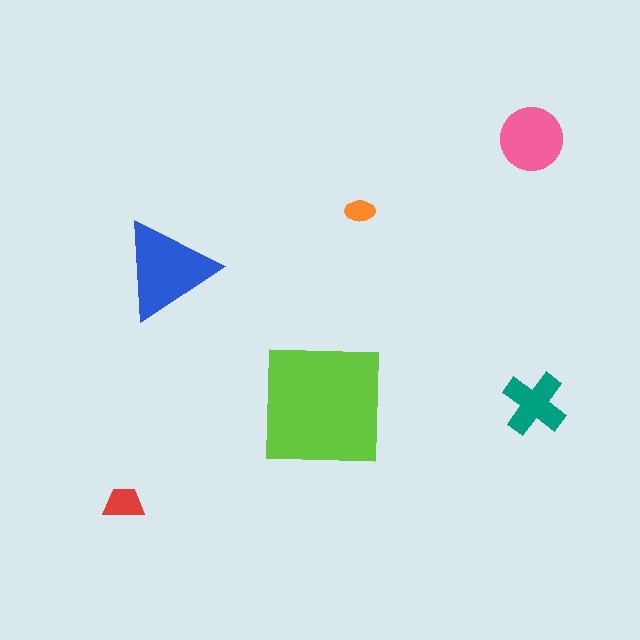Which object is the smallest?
The orange ellipse.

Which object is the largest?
The lime square.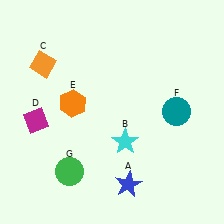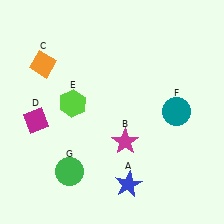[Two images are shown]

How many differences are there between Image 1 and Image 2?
There are 2 differences between the two images.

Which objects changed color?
B changed from cyan to magenta. E changed from orange to lime.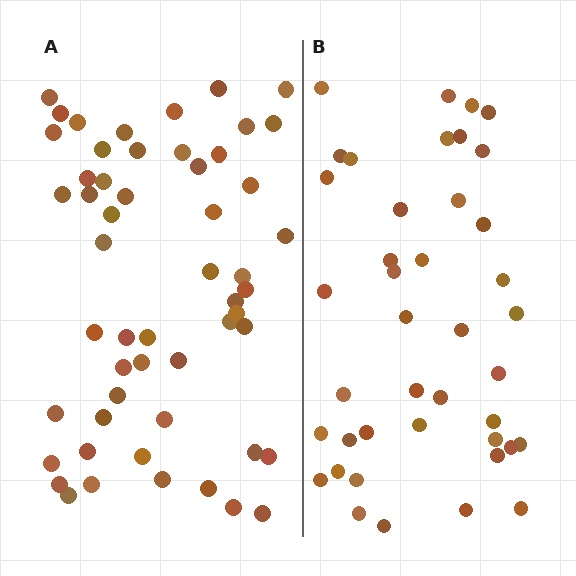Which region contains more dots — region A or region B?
Region A (the left region) has more dots.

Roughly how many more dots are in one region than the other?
Region A has approximately 15 more dots than region B.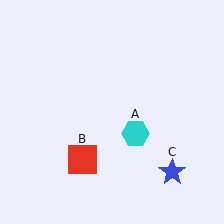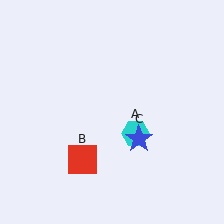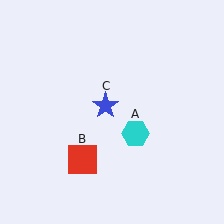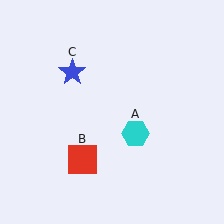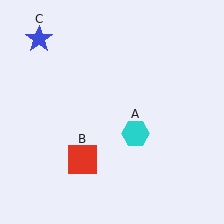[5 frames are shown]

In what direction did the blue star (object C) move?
The blue star (object C) moved up and to the left.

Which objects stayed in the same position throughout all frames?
Cyan hexagon (object A) and red square (object B) remained stationary.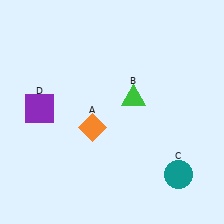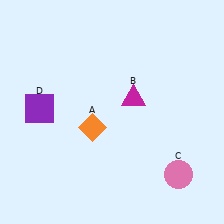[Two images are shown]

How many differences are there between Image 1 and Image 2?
There are 2 differences between the two images.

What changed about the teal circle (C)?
In Image 1, C is teal. In Image 2, it changed to pink.